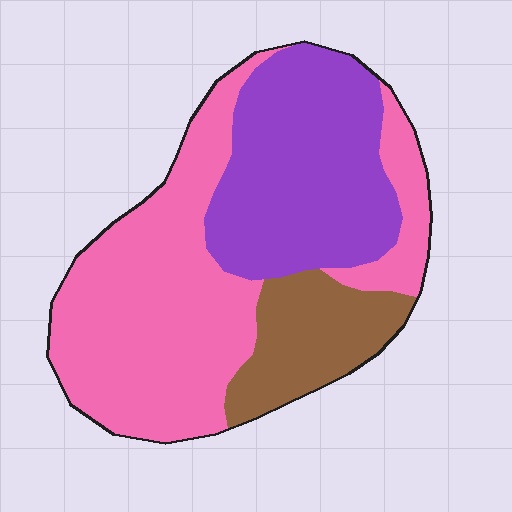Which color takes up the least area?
Brown, at roughly 15%.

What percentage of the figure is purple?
Purple covers about 35% of the figure.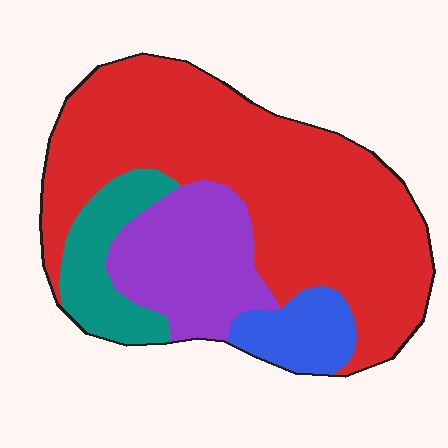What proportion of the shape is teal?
Teal takes up less than a sixth of the shape.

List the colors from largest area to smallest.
From largest to smallest: red, purple, teal, blue.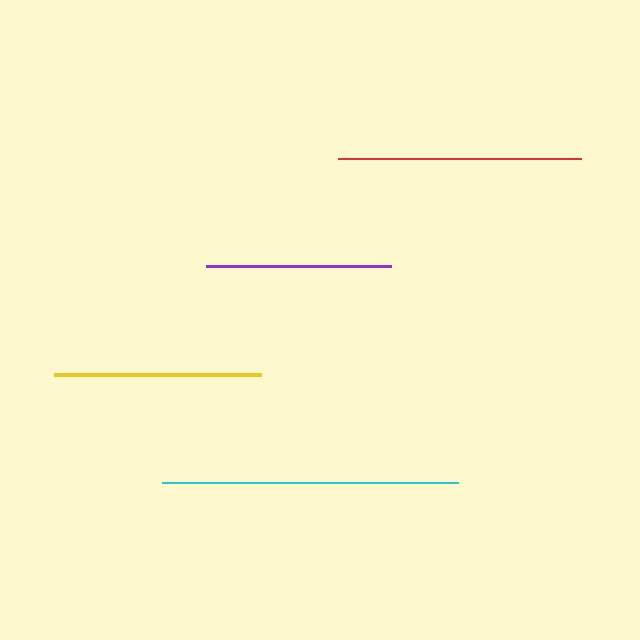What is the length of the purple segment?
The purple segment is approximately 185 pixels long.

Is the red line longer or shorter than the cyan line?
The cyan line is longer than the red line.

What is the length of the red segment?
The red segment is approximately 243 pixels long.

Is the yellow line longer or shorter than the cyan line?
The cyan line is longer than the yellow line.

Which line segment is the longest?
The cyan line is the longest at approximately 296 pixels.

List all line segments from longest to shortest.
From longest to shortest: cyan, red, yellow, purple.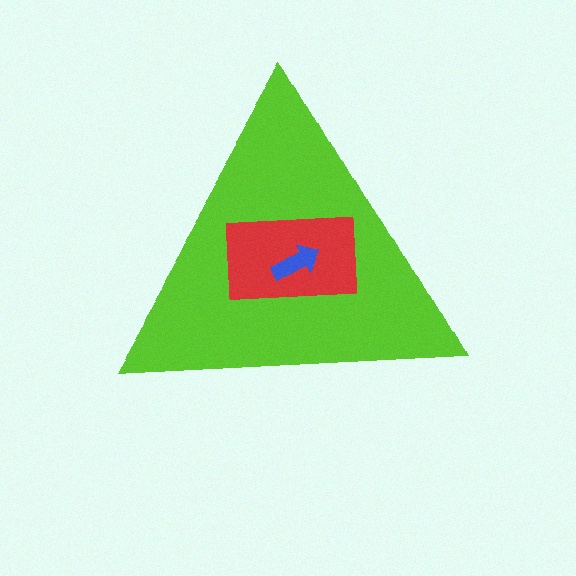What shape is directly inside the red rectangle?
The blue arrow.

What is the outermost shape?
The lime triangle.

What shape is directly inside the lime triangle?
The red rectangle.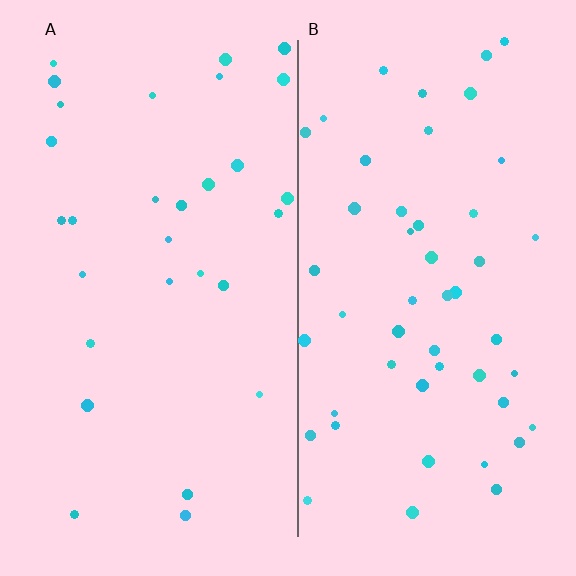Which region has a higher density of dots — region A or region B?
B (the right).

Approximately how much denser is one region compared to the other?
Approximately 1.7× — region B over region A.